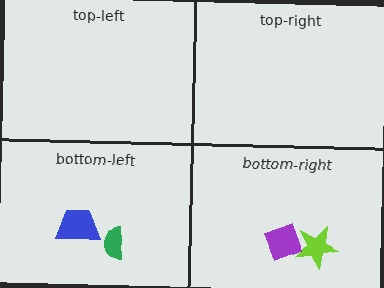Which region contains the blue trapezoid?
The bottom-left region.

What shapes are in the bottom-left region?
The green semicircle, the blue trapezoid.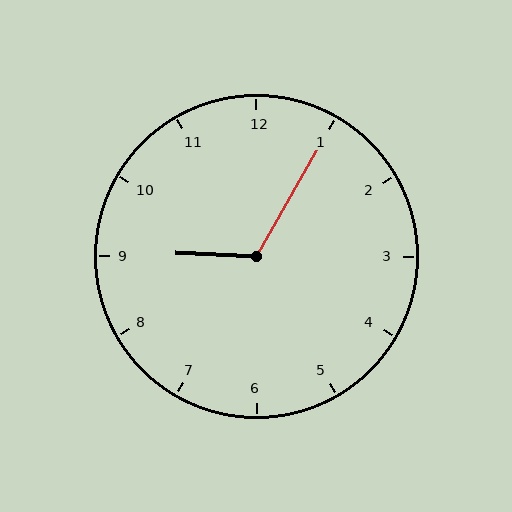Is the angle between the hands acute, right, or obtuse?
It is obtuse.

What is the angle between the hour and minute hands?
Approximately 118 degrees.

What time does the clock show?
9:05.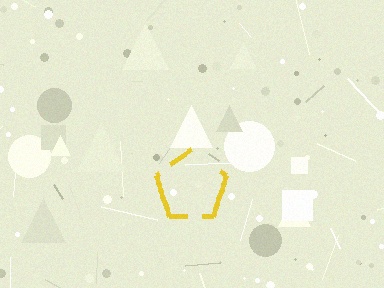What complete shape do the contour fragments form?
The contour fragments form a pentagon.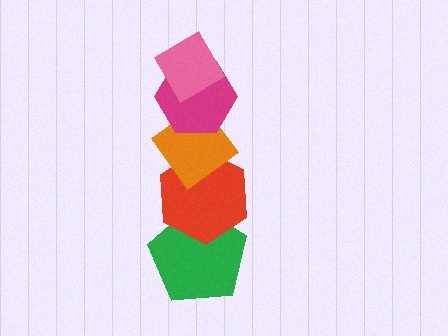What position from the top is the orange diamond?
The orange diamond is 3rd from the top.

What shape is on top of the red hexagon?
The orange diamond is on top of the red hexagon.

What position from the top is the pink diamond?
The pink diamond is 1st from the top.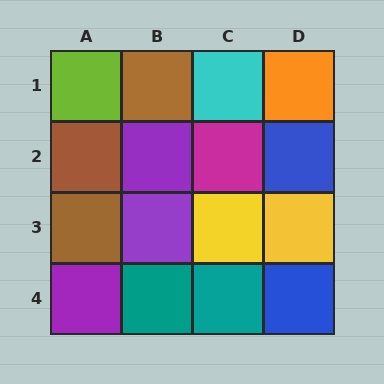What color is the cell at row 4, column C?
Teal.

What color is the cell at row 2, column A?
Brown.